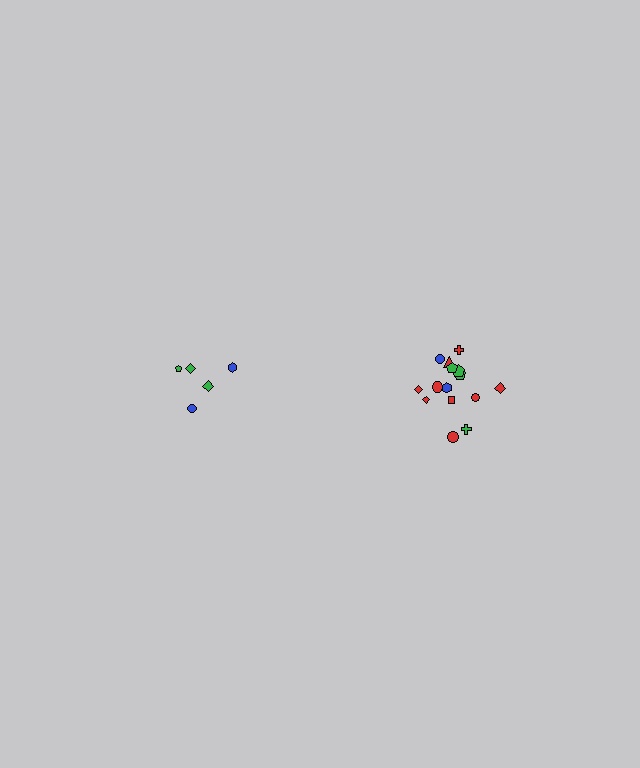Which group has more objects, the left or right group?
The right group.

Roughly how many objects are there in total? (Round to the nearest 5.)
Roughly 20 objects in total.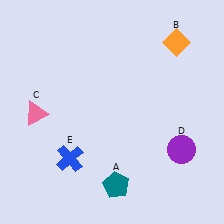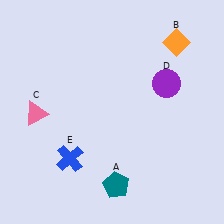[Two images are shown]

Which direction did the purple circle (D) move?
The purple circle (D) moved up.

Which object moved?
The purple circle (D) moved up.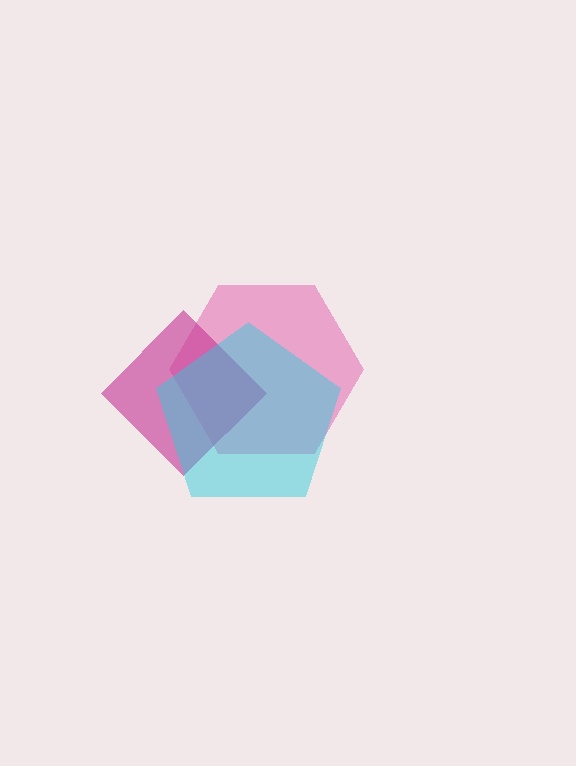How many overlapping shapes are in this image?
There are 3 overlapping shapes in the image.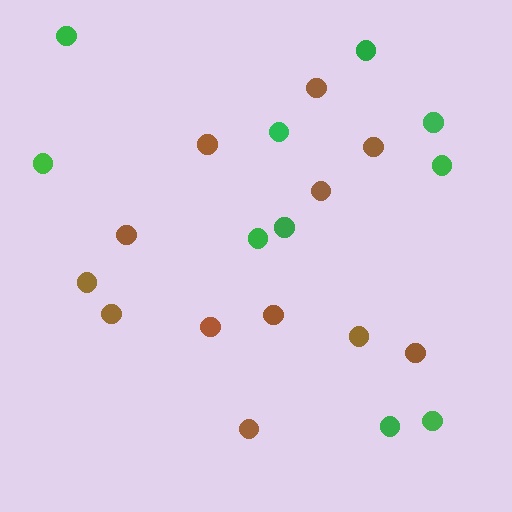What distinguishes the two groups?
There are 2 groups: one group of brown circles (12) and one group of green circles (10).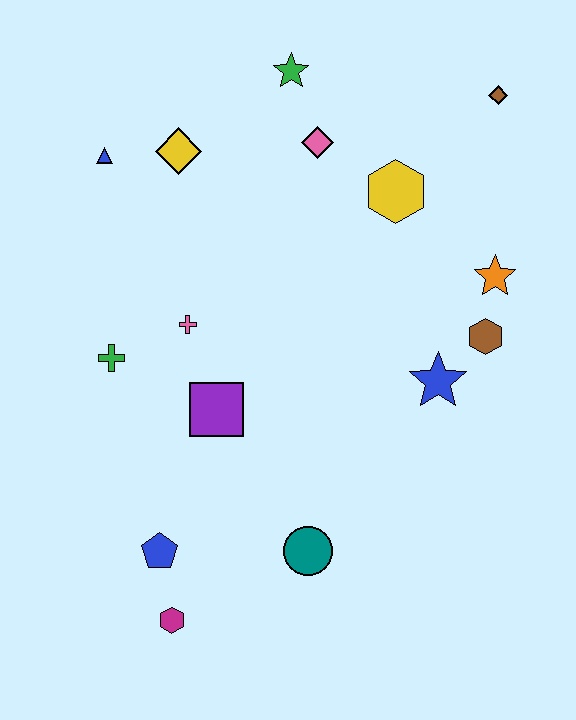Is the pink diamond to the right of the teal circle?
Yes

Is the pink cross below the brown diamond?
Yes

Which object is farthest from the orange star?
The magenta hexagon is farthest from the orange star.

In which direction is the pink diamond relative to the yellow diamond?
The pink diamond is to the right of the yellow diamond.